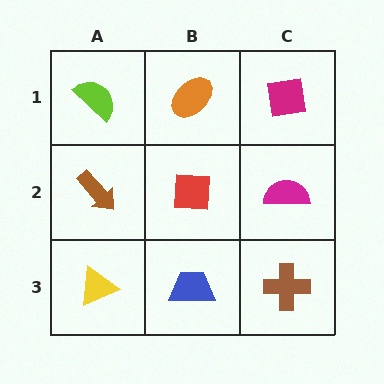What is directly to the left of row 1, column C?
An orange ellipse.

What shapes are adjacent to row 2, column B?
An orange ellipse (row 1, column B), a blue trapezoid (row 3, column B), a brown arrow (row 2, column A), a magenta semicircle (row 2, column C).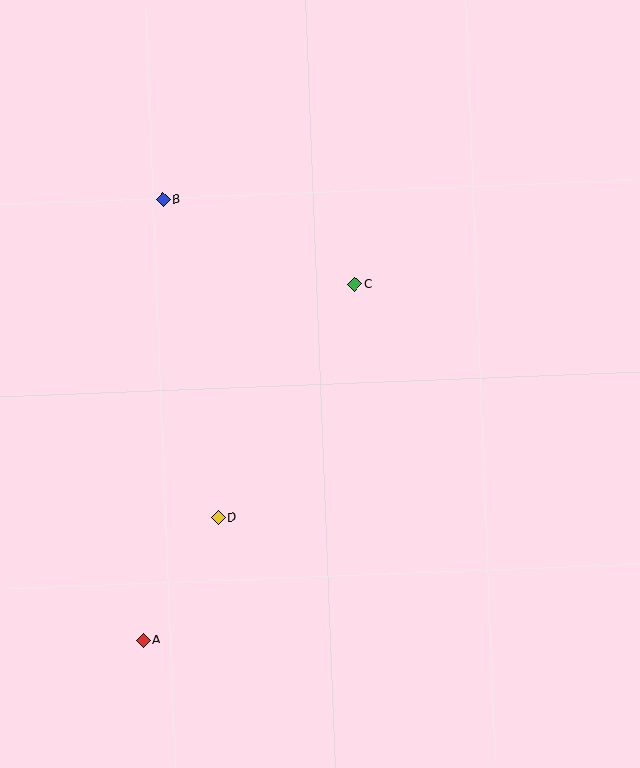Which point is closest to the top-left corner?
Point B is closest to the top-left corner.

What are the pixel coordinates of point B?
Point B is at (163, 200).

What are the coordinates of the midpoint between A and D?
The midpoint between A and D is at (181, 579).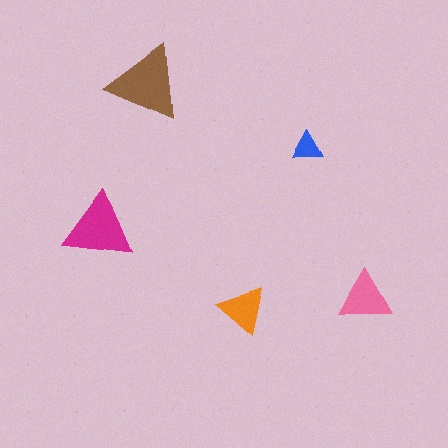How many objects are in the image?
There are 5 objects in the image.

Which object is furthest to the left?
The magenta triangle is leftmost.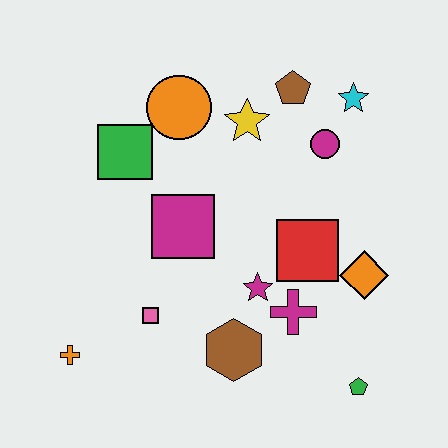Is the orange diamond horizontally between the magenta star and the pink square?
No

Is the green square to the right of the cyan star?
No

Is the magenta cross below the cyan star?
Yes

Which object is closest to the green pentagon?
The magenta cross is closest to the green pentagon.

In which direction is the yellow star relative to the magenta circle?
The yellow star is to the left of the magenta circle.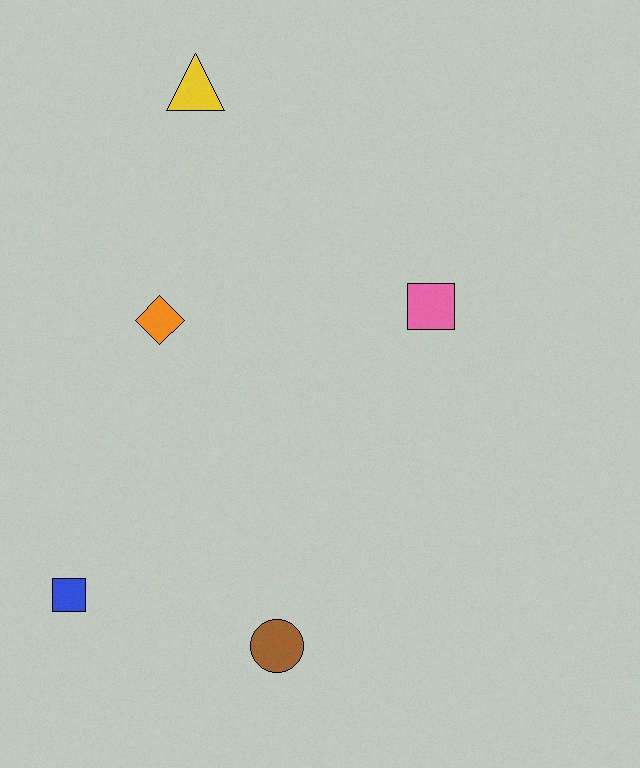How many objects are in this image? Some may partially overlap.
There are 5 objects.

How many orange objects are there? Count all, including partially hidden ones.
There is 1 orange object.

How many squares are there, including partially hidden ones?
There are 2 squares.